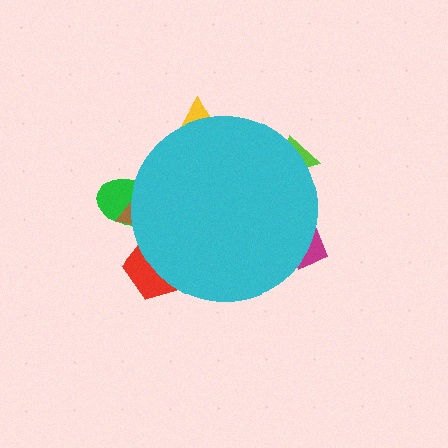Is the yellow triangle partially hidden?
Yes, the yellow triangle is partially hidden behind the cyan circle.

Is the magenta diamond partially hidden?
Yes, the magenta diamond is partially hidden behind the cyan circle.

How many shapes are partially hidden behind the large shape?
6 shapes are partially hidden.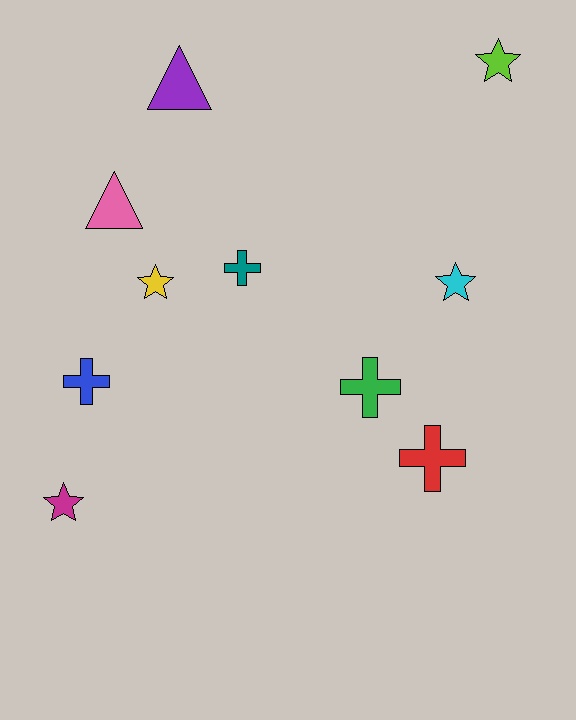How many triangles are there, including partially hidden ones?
There are 2 triangles.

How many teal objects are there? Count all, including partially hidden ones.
There is 1 teal object.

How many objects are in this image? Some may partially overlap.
There are 10 objects.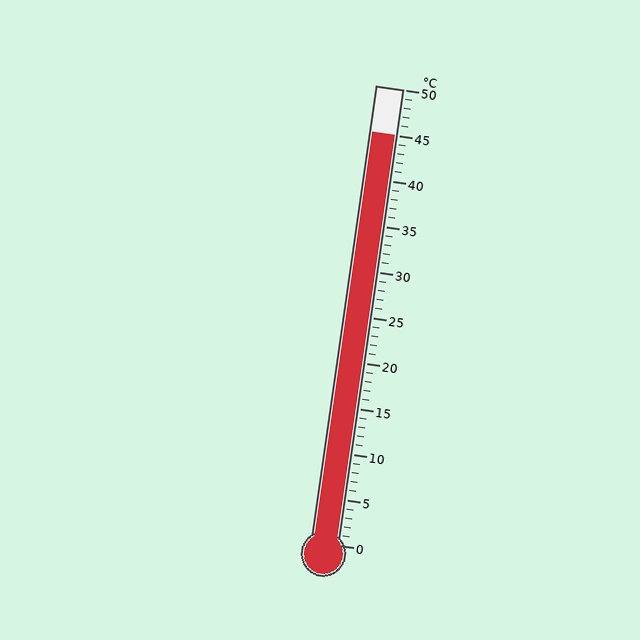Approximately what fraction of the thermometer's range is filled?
The thermometer is filled to approximately 90% of its range.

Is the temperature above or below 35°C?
The temperature is above 35°C.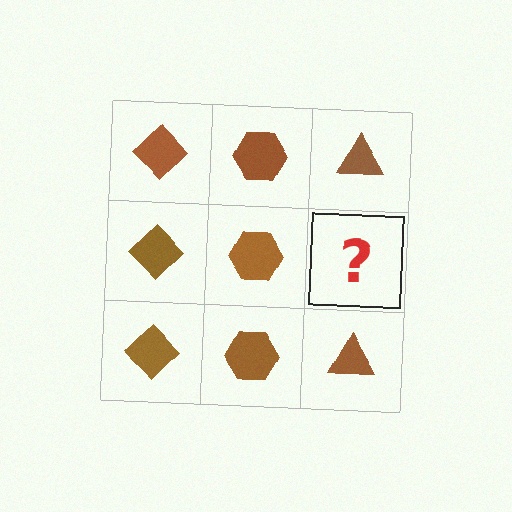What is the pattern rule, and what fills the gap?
The rule is that each column has a consistent shape. The gap should be filled with a brown triangle.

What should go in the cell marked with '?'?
The missing cell should contain a brown triangle.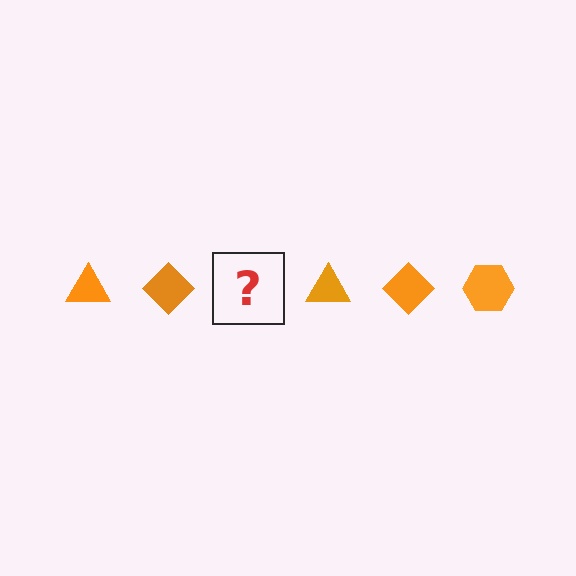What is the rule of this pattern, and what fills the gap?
The rule is that the pattern cycles through triangle, diamond, hexagon shapes in orange. The gap should be filled with an orange hexagon.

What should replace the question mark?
The question mark should be replaced with an orange hexagon.